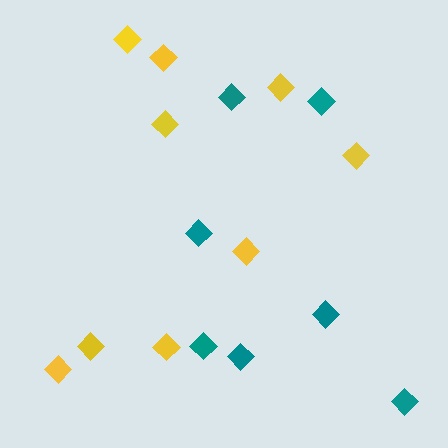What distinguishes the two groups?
There are 2 groups: one group of yellow diamonds (9) and one group of teal diamonds (7).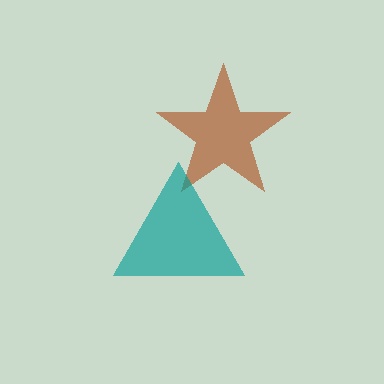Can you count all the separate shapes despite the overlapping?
Yes, there are 2 separate shapes.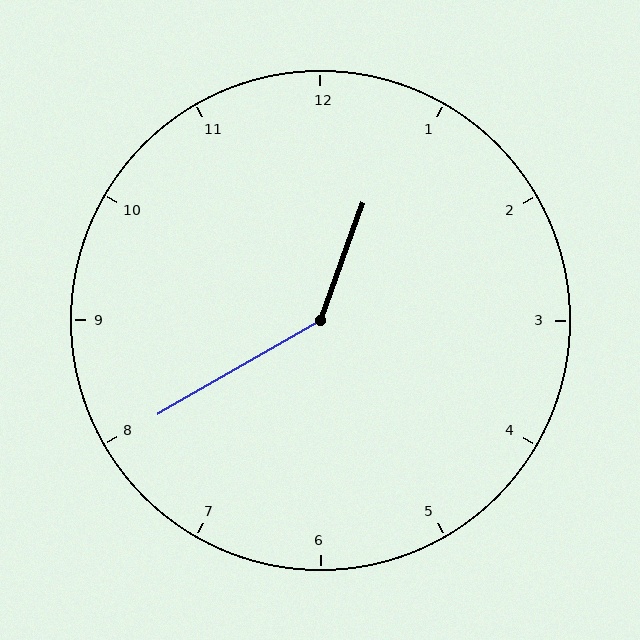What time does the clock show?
12:40.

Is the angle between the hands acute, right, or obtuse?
It is obtuse.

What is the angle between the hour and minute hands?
Approximately 140 degrees.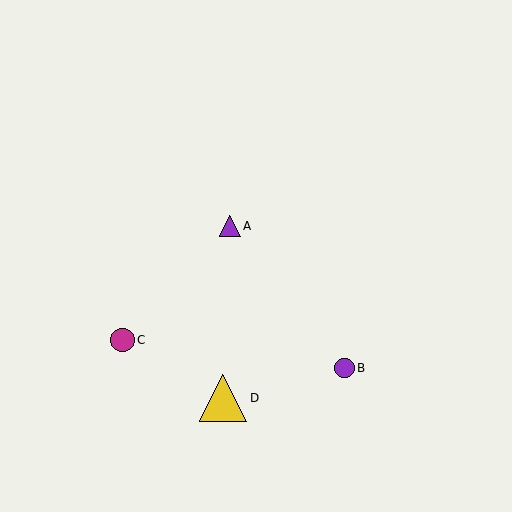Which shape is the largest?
The yellow triangle (labeled D) is the largest.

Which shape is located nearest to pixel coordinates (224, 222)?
The purple triangle (labeled A) at (230, 226) is nearest to that location.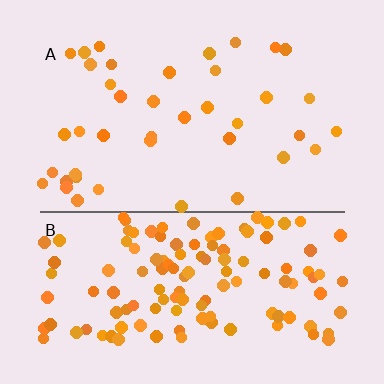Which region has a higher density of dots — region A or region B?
B (the bottom).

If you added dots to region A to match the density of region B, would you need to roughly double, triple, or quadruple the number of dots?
Approximately triple.